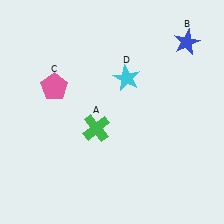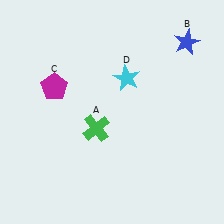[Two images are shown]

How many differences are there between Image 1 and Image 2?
There is 1 difference between the two images.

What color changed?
The pentagon (C) changed from pink in Image 1 to magenta in Image 2.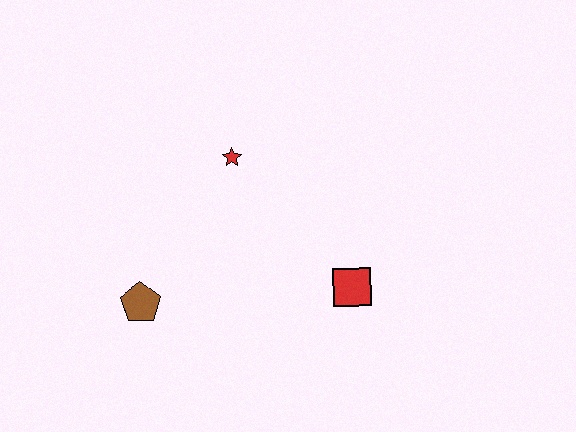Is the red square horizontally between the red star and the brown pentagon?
No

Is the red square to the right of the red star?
Yes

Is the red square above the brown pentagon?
Yes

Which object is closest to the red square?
The red star is closest to the red square.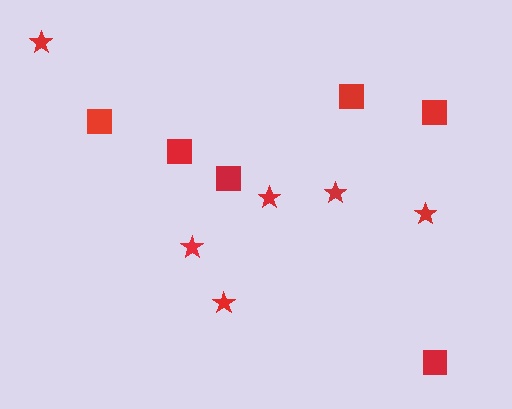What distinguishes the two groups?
There are 2 groups: one group of squares (6) and one group of stars (6).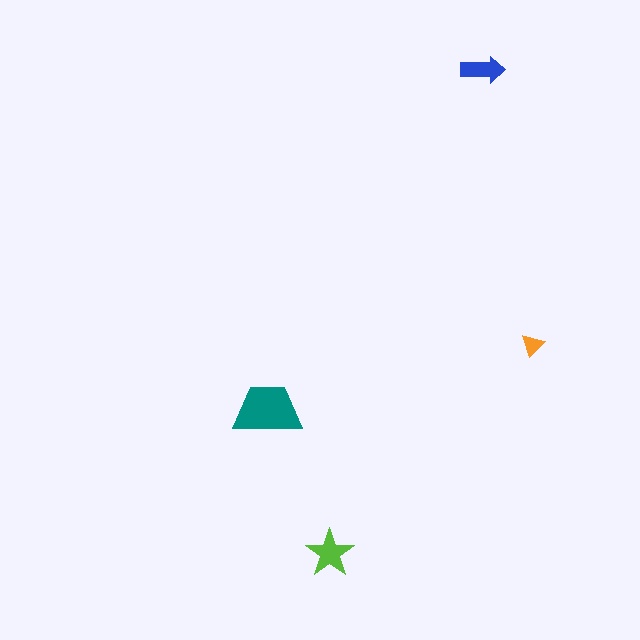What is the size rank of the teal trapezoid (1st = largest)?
1st.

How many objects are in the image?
There are 4 objects in the image.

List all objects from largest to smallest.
The teal trapezoid, the lime star, the blue arrow, the orange triangle.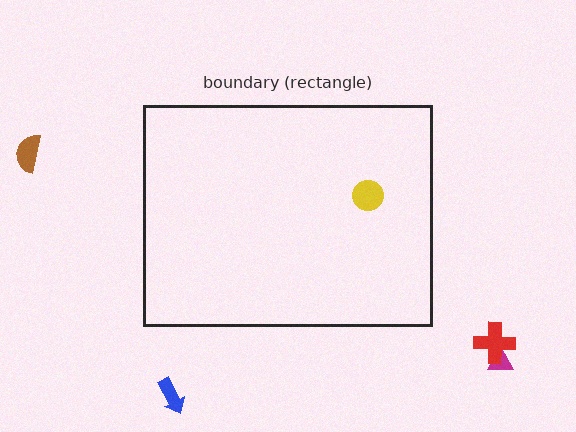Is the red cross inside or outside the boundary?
Outside.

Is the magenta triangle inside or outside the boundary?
Outside.